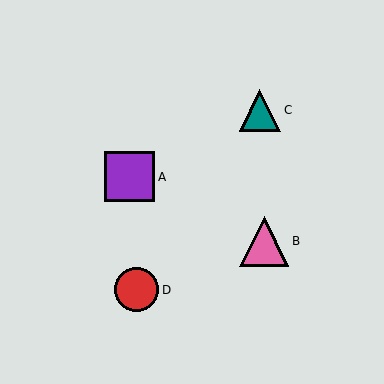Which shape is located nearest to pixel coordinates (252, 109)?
The teal triangle (labeled C) at (260, 110) is nearest to that location.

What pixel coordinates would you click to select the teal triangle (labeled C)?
Click at (260, 110) to select the teal triangle C.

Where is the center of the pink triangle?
The center of the pink triangle is at (264, 241).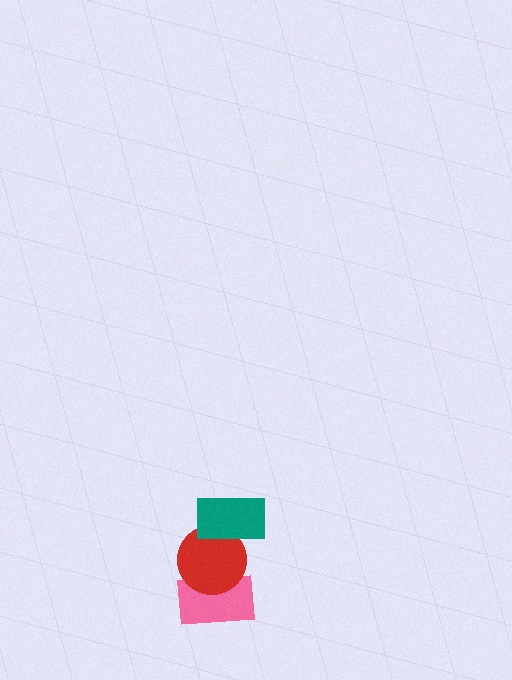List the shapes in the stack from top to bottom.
From top to bottom: the teal rectangle, the red circle, the pink rectangle.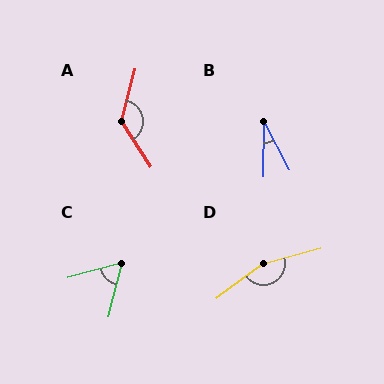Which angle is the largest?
D, at approximately 158 degrees.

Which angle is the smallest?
B, at approximately 28 degrees.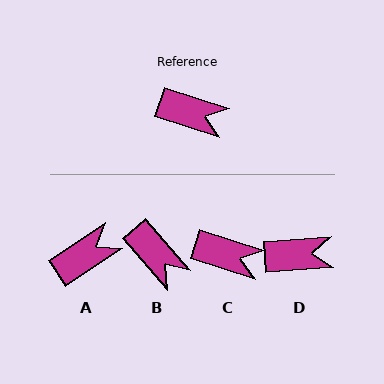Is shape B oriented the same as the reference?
No, it is off by about 31 degrees.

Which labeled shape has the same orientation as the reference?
C.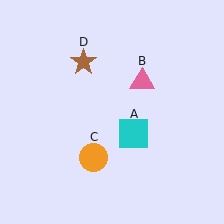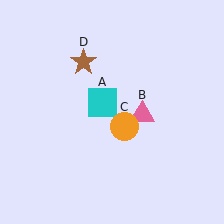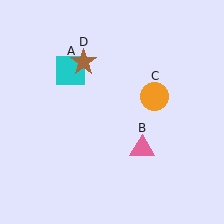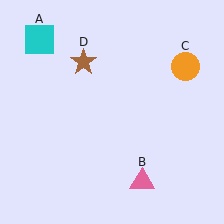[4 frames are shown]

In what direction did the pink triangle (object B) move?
The pink triangle (object B) moved down.